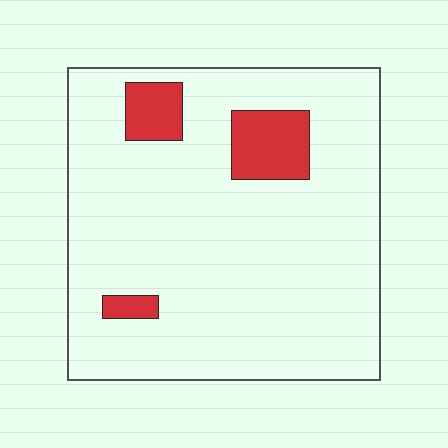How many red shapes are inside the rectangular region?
3.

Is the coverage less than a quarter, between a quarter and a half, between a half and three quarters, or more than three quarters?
Less than a quarter.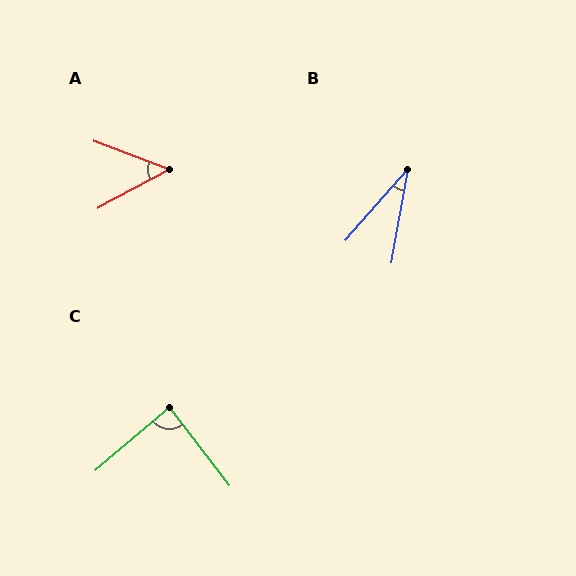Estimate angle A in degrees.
Approximately 48 degrees.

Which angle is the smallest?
B, at approximately 31 degrees.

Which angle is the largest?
C, at approximately 88 degrees.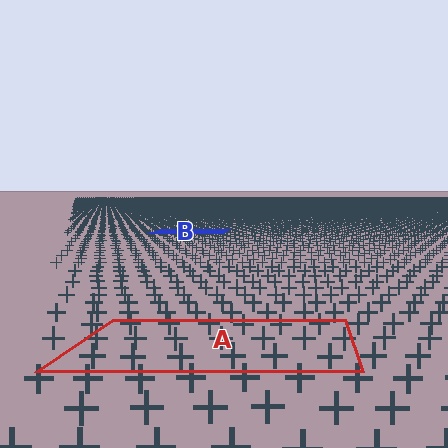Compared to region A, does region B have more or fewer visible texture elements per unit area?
Region B has more texture elements per unit area — they are packed more densely because it is farther away.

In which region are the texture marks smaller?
The texture marks are smaller in region B, because it is farther away.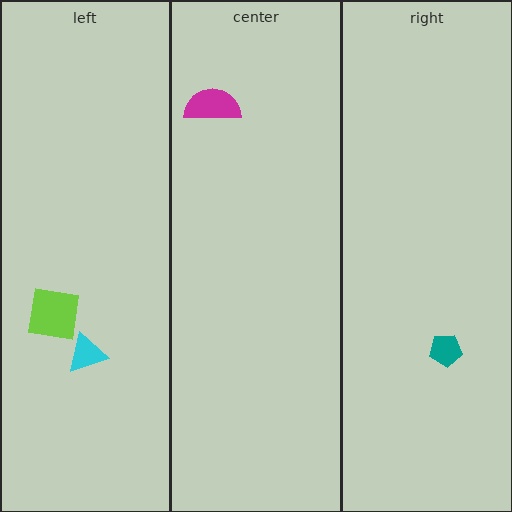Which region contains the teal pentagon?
The right region.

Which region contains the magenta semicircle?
The center region.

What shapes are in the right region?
The teal pentagon.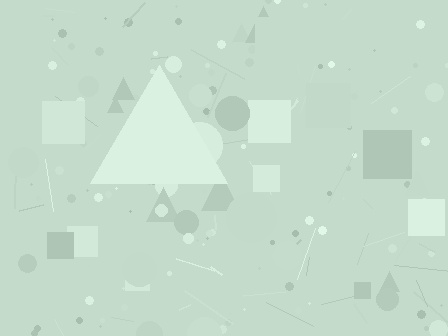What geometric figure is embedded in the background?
A triangle is embedded in the background.